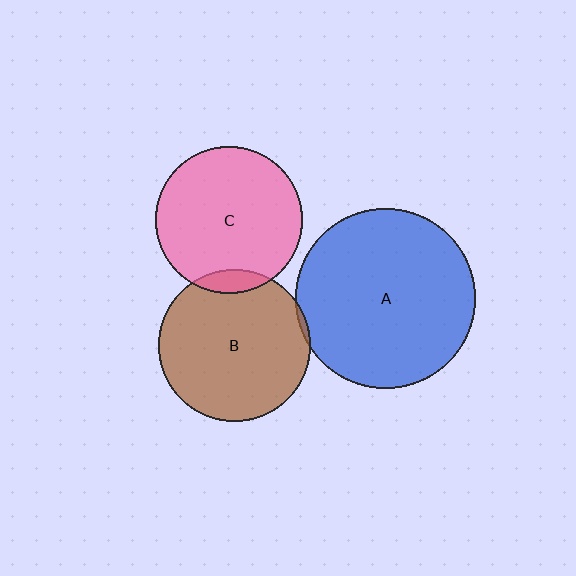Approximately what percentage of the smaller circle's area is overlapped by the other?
Approximately 10%.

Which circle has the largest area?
Circle A (blue).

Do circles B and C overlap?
Yes.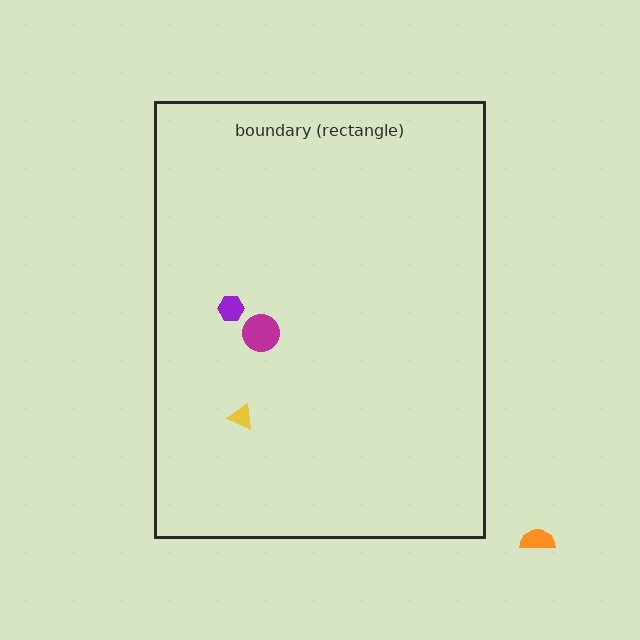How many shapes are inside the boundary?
3 inside, 1 outside.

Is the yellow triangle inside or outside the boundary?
Inside.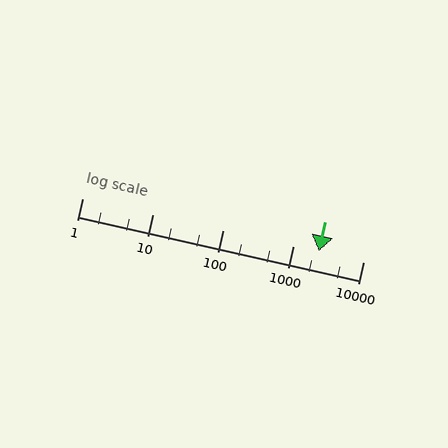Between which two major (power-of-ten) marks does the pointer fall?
The pointer is between 1000 and 10000.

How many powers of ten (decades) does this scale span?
The scale spans 4 decades, from 1 to 10000.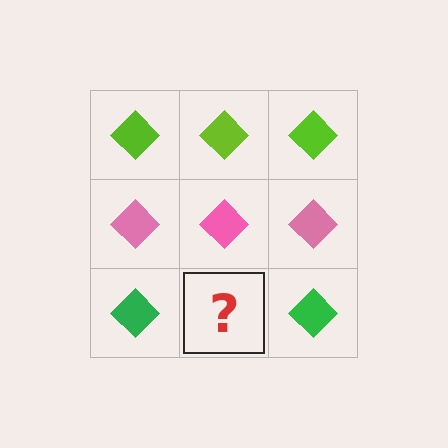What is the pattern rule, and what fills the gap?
The rule is that each row has a consistent color. The gap should be filled with a green diamond.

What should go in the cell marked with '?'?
The missing cell should contain a green diamond.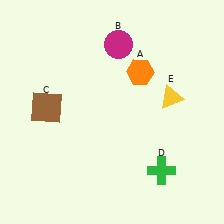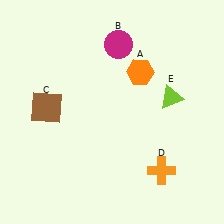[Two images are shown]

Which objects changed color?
D changed from green to orange. E changed from yellow to lime.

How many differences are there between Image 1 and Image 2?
There are 2 differences between the two images.